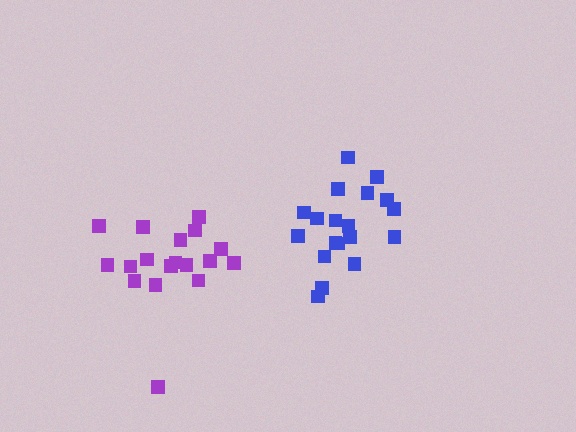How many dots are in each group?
Group 1: 19 dots, Group 2: 18 dots (37 total).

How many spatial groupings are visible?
There are 2 spatial groupings.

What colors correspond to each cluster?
The clusters are colored: blue, purple.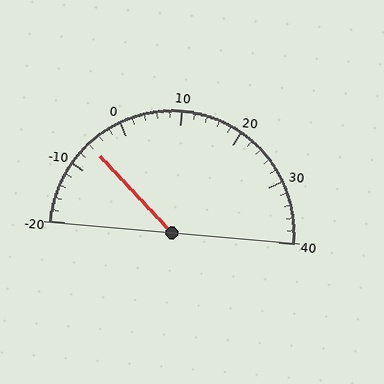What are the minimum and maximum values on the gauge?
The gauge ranges from -20 to 40.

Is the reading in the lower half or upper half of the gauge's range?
The reading is in the lower half of the range (-20 to 40).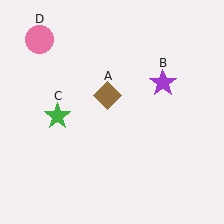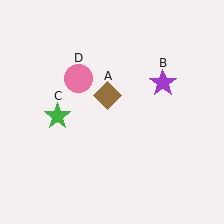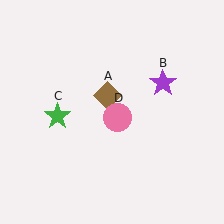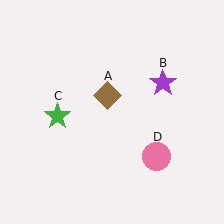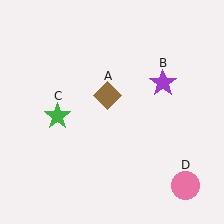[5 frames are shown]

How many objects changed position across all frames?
1 object changed position: pink circle (object D).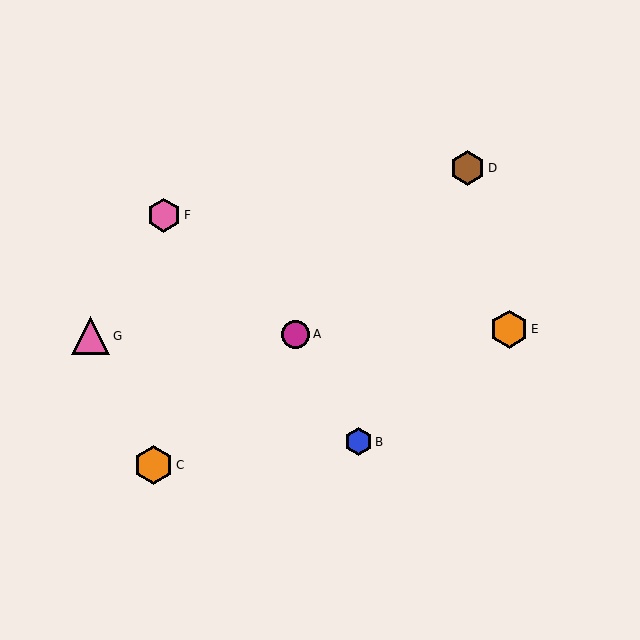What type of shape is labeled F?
Shape F is a pink hexagon.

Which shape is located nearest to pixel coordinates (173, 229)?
The pink hexagon (labeled F) at (164, 215) is nearest to that location.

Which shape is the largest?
The orange hexagon (labeled C) is the largest.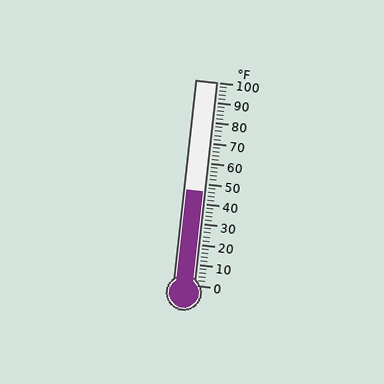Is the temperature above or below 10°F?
The temperature is above 10°F.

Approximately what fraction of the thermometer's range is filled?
The thermometer is filled to approximately 45% of its range.